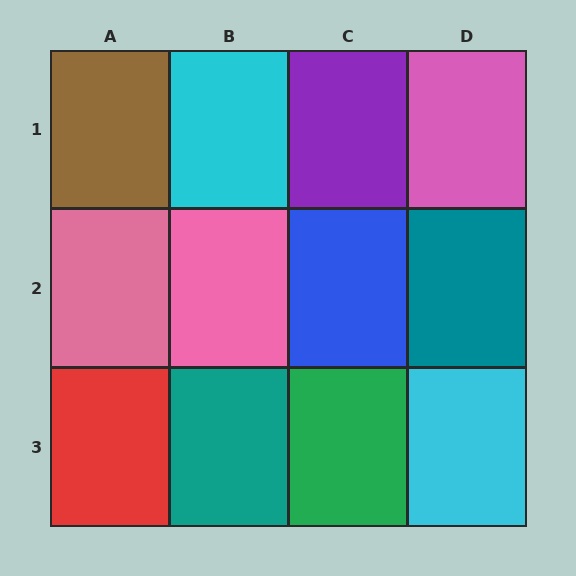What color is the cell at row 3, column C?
Green.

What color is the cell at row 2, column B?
Pink.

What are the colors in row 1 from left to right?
Brown, cyan, purple, pink.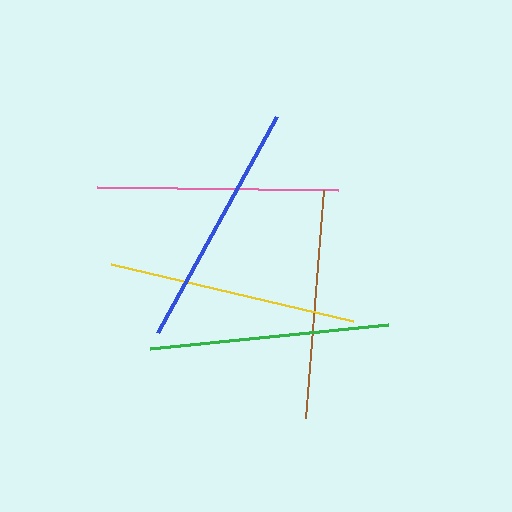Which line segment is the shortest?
The brown line is the shortest at approximately 229 pixels.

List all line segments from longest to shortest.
From longest to shortest: yellow, blue, pink, green, brown.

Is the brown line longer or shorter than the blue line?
The blue line is longer than the brown line.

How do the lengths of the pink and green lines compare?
The pink and green lines are approximately the same length.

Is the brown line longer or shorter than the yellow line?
The yellow line is longer than the brown line.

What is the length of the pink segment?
The pink segment is approximately 241 pixels long.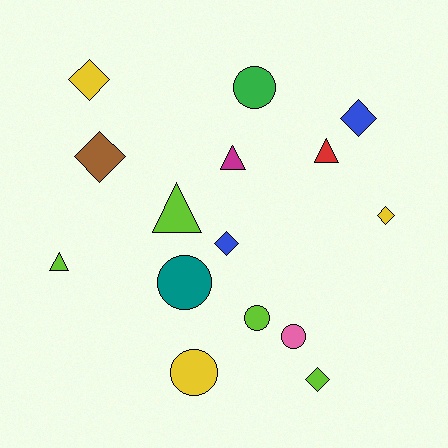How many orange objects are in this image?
There are no orange objects.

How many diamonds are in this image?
There are 6 diamonds.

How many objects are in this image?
There are 15 objects.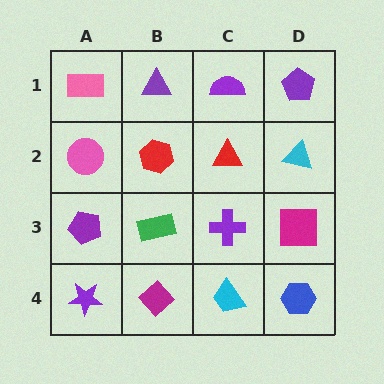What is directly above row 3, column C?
A red triangle.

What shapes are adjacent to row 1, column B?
A red hexagon (row 2, column B), a pink rectangle (row 1, column A), a purple semicircle (row 1, column C).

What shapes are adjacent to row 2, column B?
A purple triangle (row 1, column B), a green rectangle (row 3, column B), a pink circle (row 2, column A), a red triangle (row 2, column C).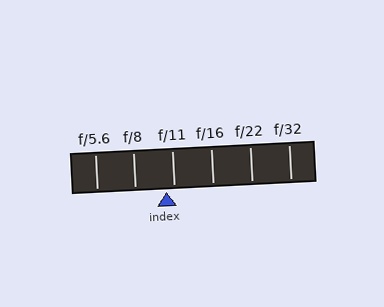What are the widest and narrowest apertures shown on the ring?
The widest aperture shown is f/5.6 and the narrowest is f/32.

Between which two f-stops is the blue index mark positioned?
The index mark is between f/8 and f/11.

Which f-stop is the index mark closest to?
The index mark is closest to f/11.